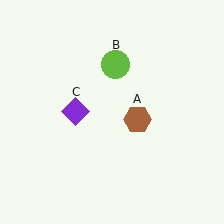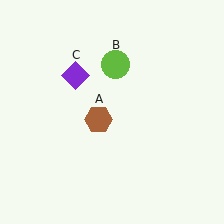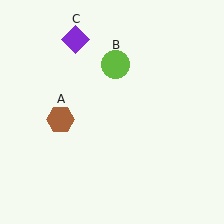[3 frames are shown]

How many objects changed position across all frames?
2 objects changed position: brown hexagon (object A), purple diamond (object C).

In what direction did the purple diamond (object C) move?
The purple diamond (object C) moved up.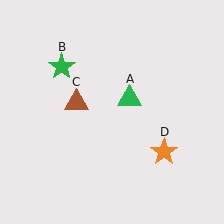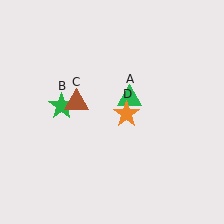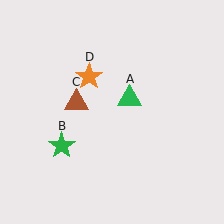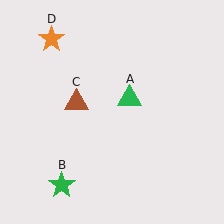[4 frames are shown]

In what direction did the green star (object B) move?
The green star (object B) moved down.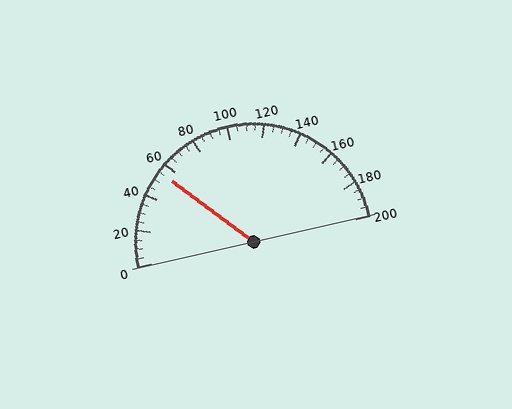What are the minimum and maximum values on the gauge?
The gauge ranges from 0 to 200.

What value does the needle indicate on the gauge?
The needle indicates approximately 55.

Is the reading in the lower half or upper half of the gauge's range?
The reading is in the lower half of the range (0 to 200).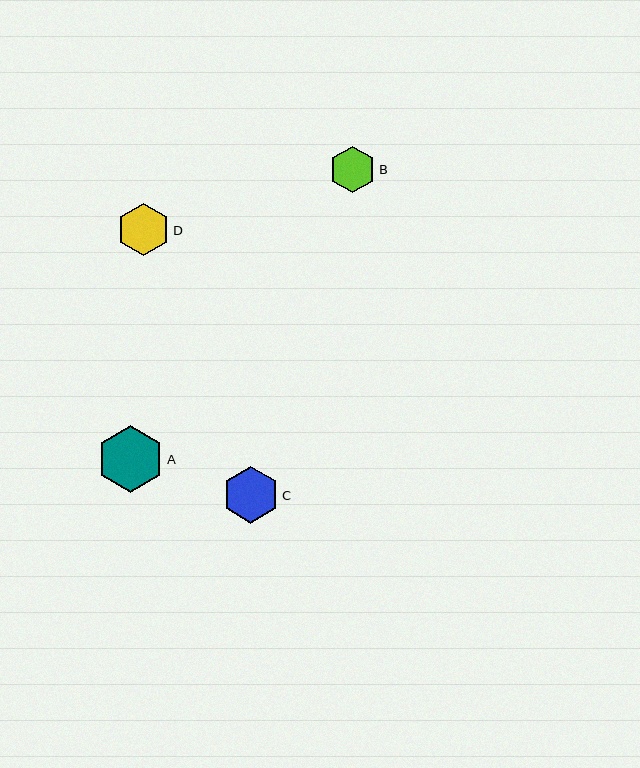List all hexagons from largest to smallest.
From largest to smallest: A, C, D, B.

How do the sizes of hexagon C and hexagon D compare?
Hexagon C and hexagon D are approximately the same size.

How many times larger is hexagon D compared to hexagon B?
Hexagon D is approximately 1.1 times the size of hexagon B.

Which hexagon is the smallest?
Hexagon B is the smallest with a size of approximately 47 pixels.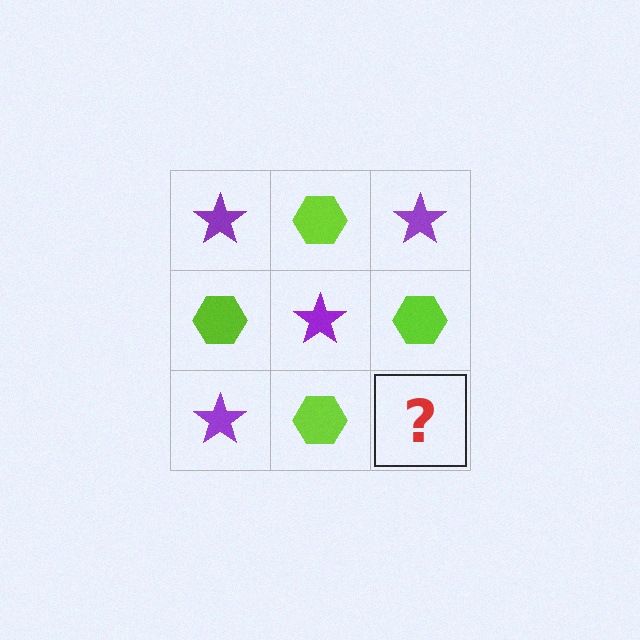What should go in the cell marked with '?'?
The missing cell should contain a purple star.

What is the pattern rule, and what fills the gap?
The rule is that it alternates purple star and lime hexagon in a checkerboard pattern. The gap should be filled with a purple star.